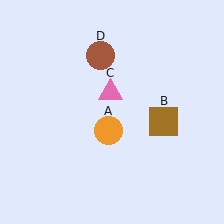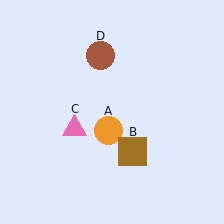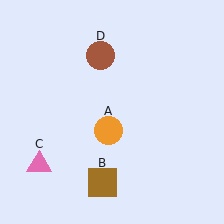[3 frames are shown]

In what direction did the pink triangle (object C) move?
The pink triangle (object C) moved down and to the left.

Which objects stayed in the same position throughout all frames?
Orange circle (object A) and brown circle (object D) remained stationary.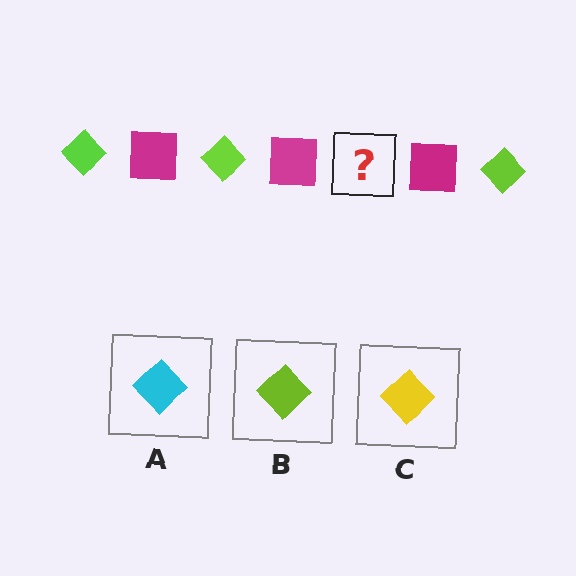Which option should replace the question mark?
Option B.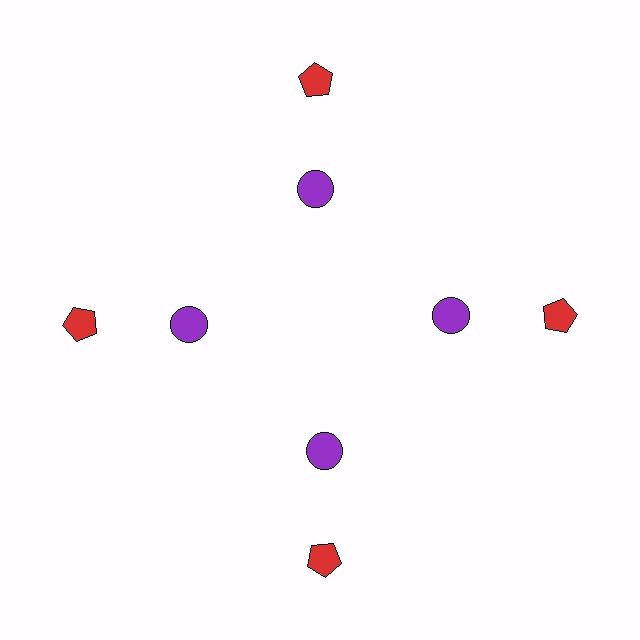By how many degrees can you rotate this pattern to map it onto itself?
The pattern maps onto itself every 90 degrees of rotation.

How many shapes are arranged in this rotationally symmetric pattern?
There are 8 shapes, arranged in 4 groups of 2.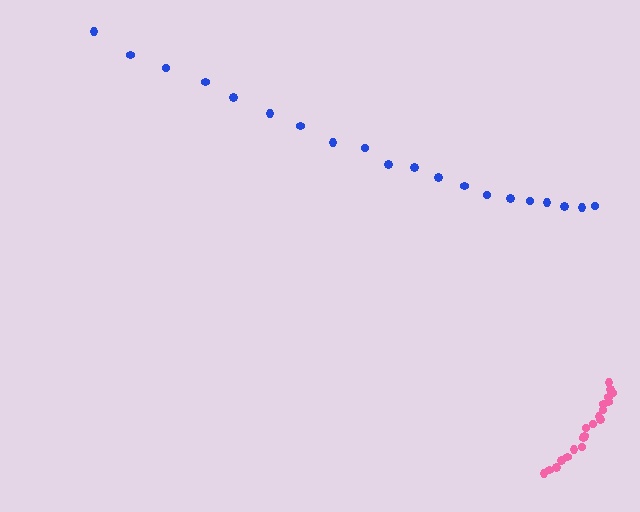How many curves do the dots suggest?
There are 2 distinct paths.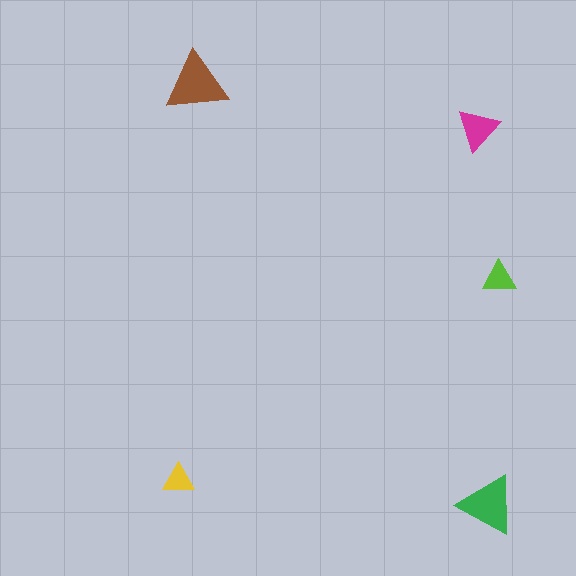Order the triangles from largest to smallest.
the brown one, the green one, the magenta one, the lime one, the yellow one.